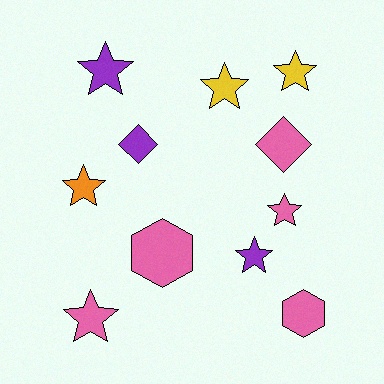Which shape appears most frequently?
Star, with 7 objects.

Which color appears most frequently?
Pink, with 5 objects.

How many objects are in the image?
There are 11 objects.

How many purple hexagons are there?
There are no purple hexagons.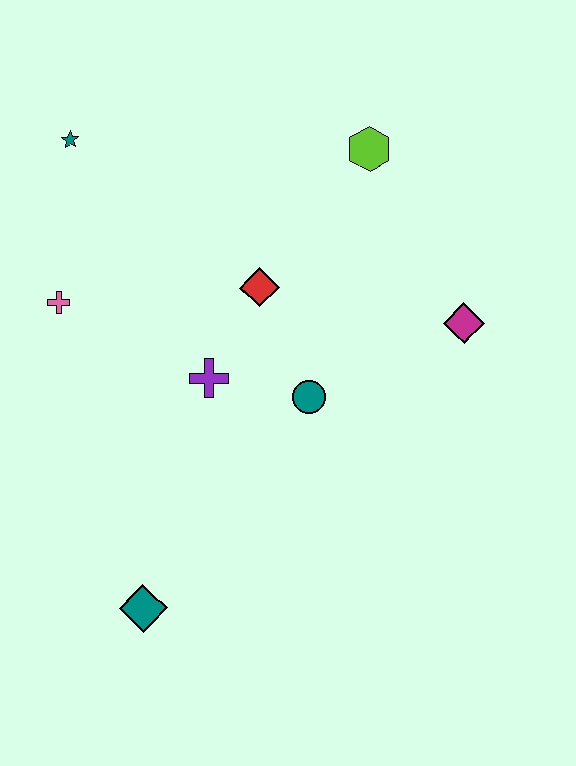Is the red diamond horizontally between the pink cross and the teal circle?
Yes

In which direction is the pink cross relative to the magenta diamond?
The pink cross is to the left of the magenta diamond.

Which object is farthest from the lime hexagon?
The teal diamond is farthest from the lime hexagon.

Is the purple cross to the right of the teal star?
Yes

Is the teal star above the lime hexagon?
Yes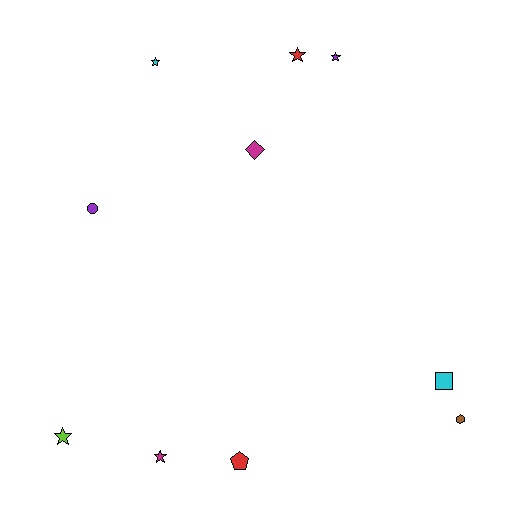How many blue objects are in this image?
There are no blue objects.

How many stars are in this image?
There are 5 stars.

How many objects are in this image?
There are 10 objects.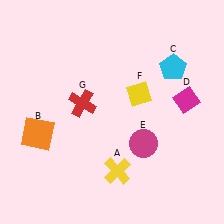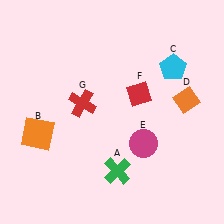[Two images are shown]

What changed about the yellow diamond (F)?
In Image 1, F is yellow. In Image 2, it changed to red.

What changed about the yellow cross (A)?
In Image 1, A is yellow. In Image 2, it changed to green.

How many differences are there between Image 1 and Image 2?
There are 3 differences between the two images.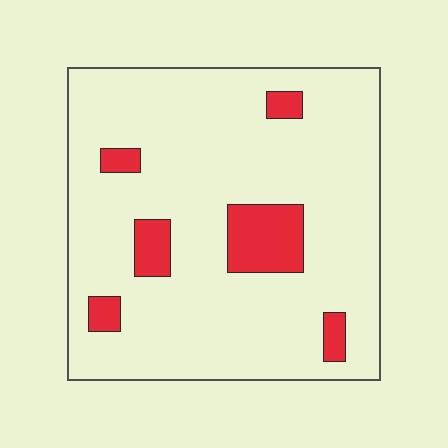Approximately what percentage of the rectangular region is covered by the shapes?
Approximately 10%.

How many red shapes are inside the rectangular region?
6.